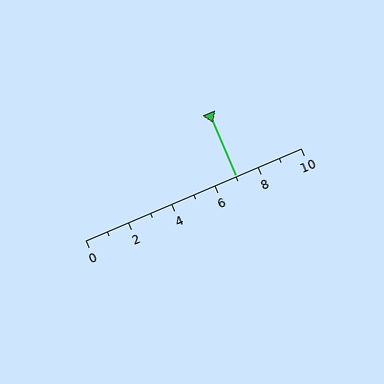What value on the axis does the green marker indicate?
The marker indicates approximately 7.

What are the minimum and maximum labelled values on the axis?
The axis runs from 0 to 10.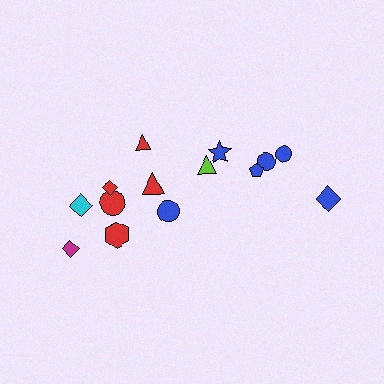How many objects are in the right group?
There are 6 objects.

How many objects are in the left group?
There are 8 objects.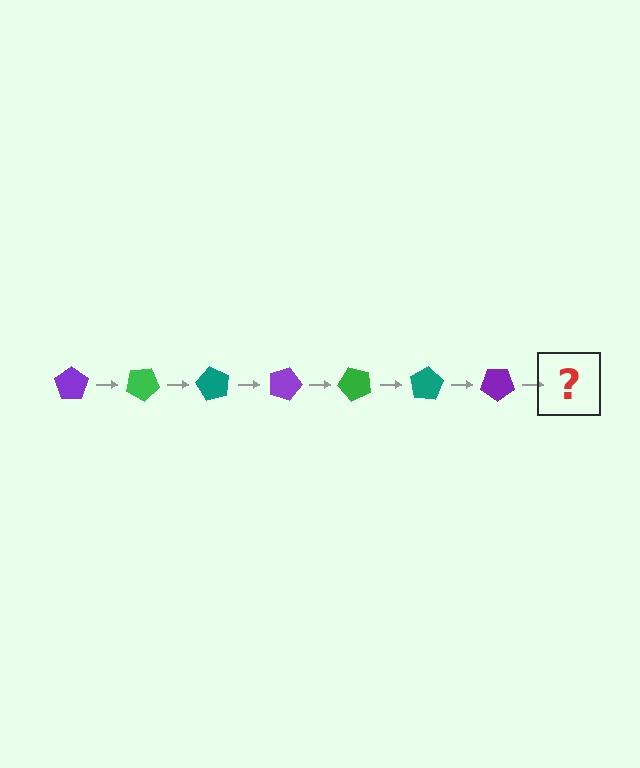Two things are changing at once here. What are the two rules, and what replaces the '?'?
The two rules are that it rotates 30 degrees each step and the color cycles through purple, green, and teal. The '?' should be a green pentagon, rotated 210 degrees from the start.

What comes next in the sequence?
The next element should be a green pentagon, rotated 210 degrees from the start.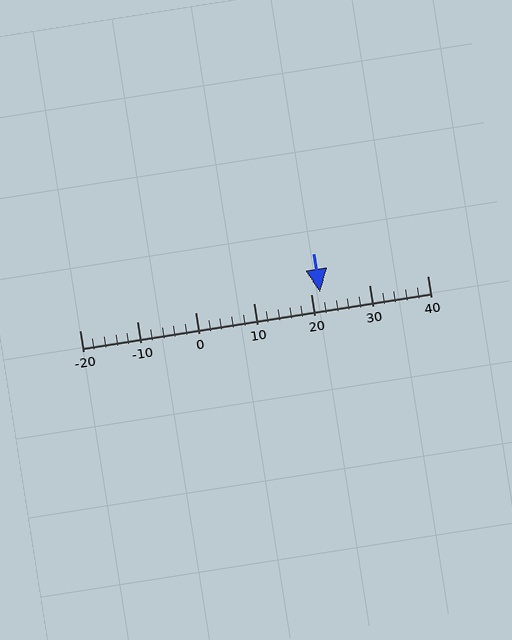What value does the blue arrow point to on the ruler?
The blue arrow points to approximately 22.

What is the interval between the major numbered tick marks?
The major tick marks are spaced 10 units apart.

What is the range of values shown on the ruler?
The ruler shows values from -20 to 40.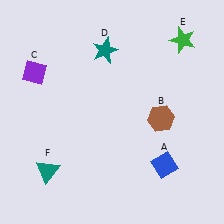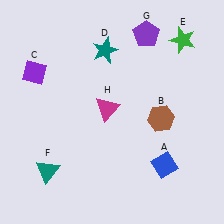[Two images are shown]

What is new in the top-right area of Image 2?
A purple pentagon (G) was added in the top-right area of Image 2.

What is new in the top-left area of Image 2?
A magenta triangle (H) was added in the top-left area of Image 2.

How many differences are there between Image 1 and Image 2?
There are 2 differences between the two images.